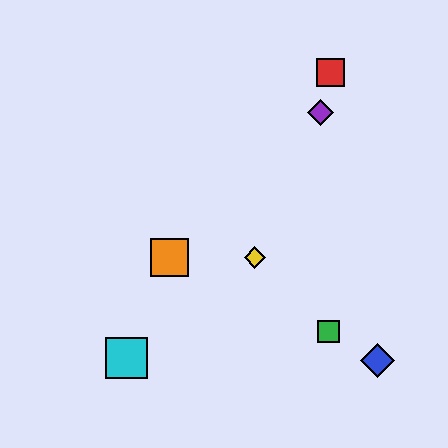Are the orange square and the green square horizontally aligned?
No, the orange square is at y≈257 and the green square is at y≈332.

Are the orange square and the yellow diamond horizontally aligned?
Yes, both are at y≈257.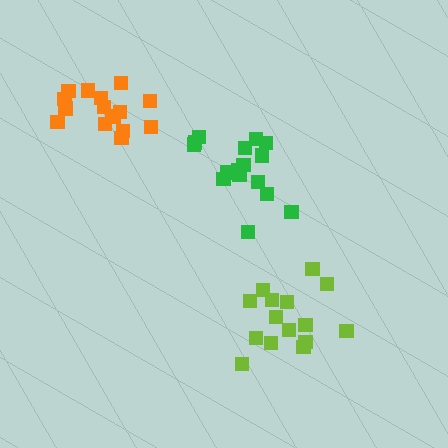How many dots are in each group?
Group 1: 15 dots, Group 2: 16 dots, Group 3: 16 dots (47 total).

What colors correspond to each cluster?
The clusters are colored: lime, orange, green.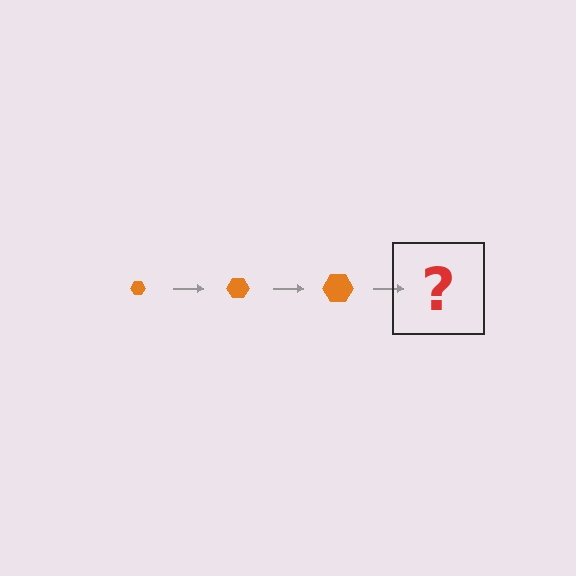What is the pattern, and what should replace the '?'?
The pattern is that the hexagon gets progressively larger each step. The '?' should be an orange hexagon, larger than the previous one.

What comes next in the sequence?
The next element should be an orange hexagon, larger than the previous one.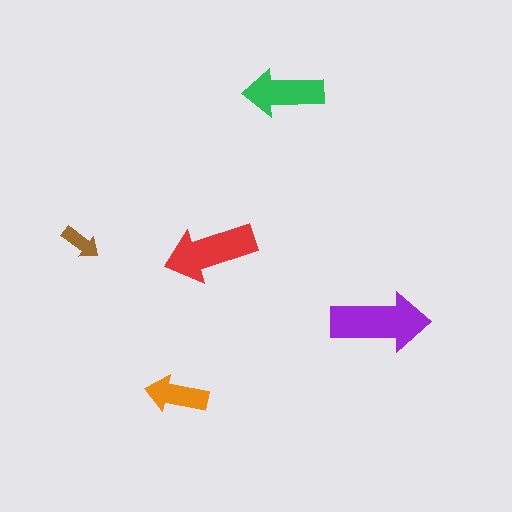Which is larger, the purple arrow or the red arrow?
The purple one.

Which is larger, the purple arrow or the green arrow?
The purple one.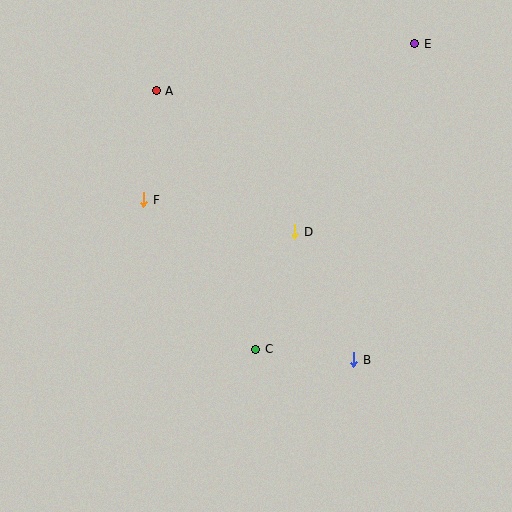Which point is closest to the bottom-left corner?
Point C is closest to the bottom-left corner.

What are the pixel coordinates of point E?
Point E is at (415, 44).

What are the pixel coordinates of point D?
Point D is at (295, 232).